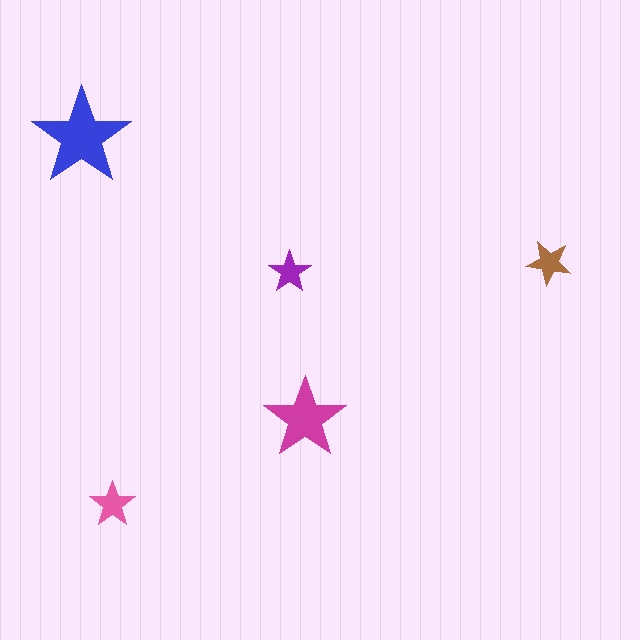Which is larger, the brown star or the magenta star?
The magenta one.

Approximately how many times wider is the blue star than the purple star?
About 2.5 times wider.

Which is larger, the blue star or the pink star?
The blue one.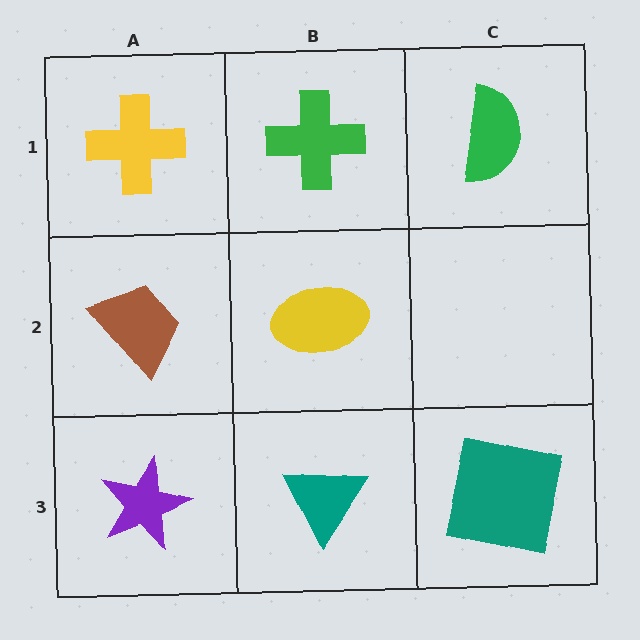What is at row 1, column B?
A green cross.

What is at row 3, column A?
A purple star.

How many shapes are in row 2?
2 shapes.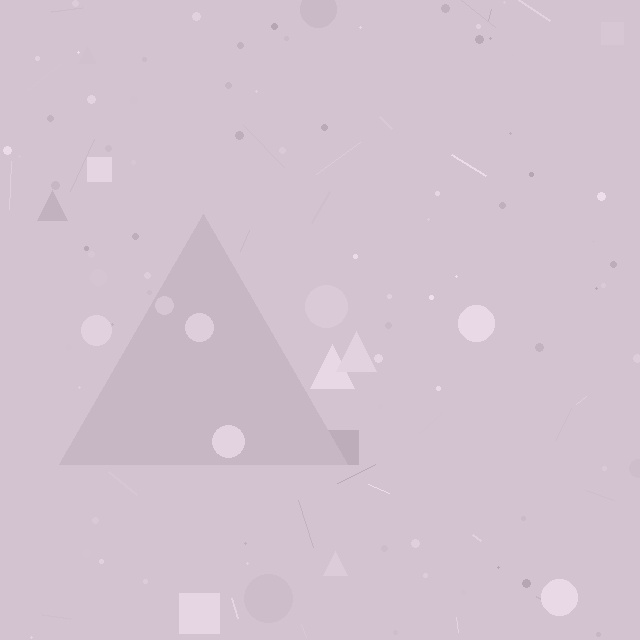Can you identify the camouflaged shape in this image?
The camouflaged shape is a triangle.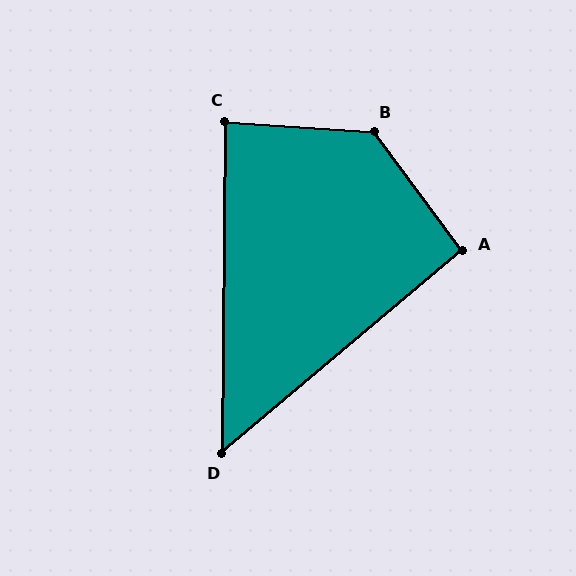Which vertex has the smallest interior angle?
D, at approximately 49 degrees.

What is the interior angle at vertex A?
Approximately 93 degrees (approximately right).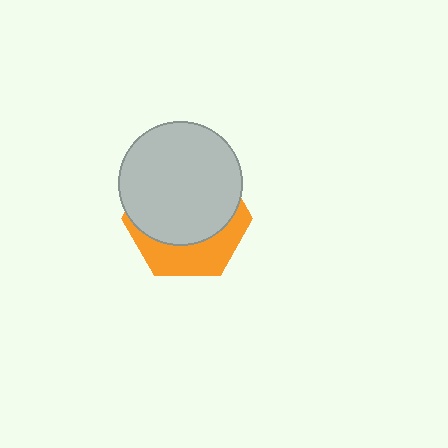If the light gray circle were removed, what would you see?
You would see the complete orange hexagon.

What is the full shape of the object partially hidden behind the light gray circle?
The partially hidden object is an orange hexagon.